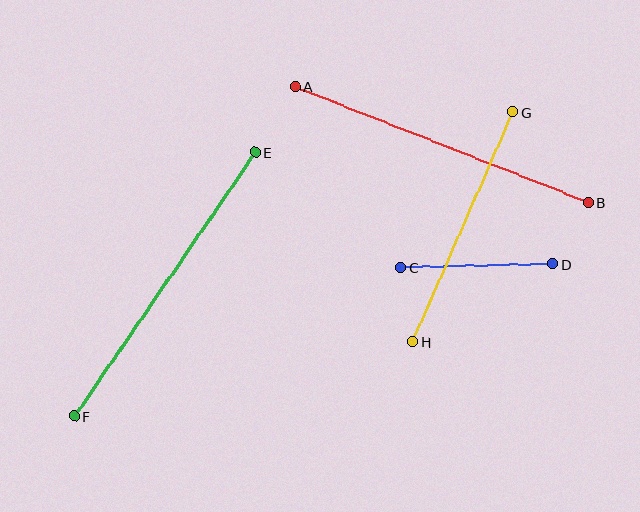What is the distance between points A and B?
The distance is approximately 316 pixels.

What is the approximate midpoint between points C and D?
The midpoint is at approximately (477, 266) pixels.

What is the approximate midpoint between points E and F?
The midpoint is at approximately (165, 284) pixels.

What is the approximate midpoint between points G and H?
The midpoint is at approximately (463, 227) pixels.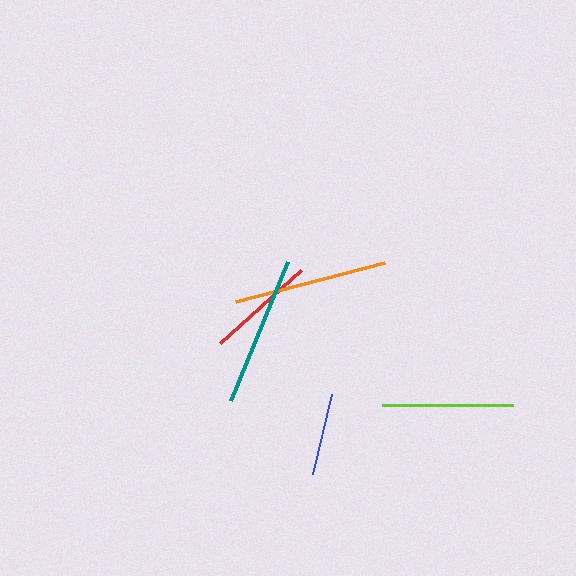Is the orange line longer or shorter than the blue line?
The orange line is longer than the blue line.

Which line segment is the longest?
The orange line is the longest at approximately 154 pixels.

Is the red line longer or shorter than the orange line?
The orange line is longer than the red line.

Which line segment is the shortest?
The blue line is the shortest at approximately 82 pixels.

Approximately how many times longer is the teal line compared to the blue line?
The teal line is approximately 1.8 times the length of the blue line.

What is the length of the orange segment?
The orange segment is approximately 154 pixels long.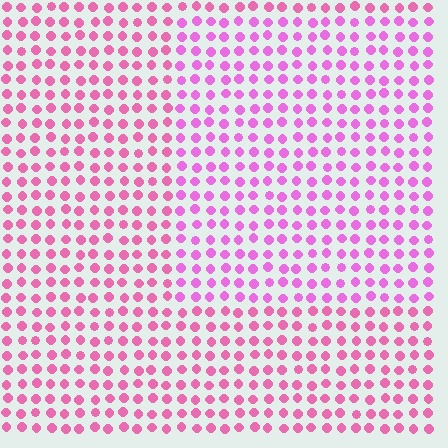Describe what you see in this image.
The image is filled with small pink elements in a uniform arrangement. A rectangle-shaped region is visible where the elements are tinted to a slightly different hue, forming a subtle color boundary.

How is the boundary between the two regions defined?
The boundary is defined purely by a slight shift in hue (about 23 degrees). Spacing, size, and orientation are identical on both sides.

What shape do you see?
I see a rectangle.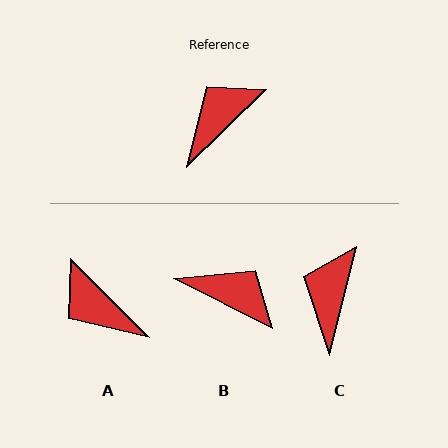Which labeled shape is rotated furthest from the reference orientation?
A, about 91 degrees away.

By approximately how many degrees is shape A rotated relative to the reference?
Approximately 91 degrees counter-clockwise.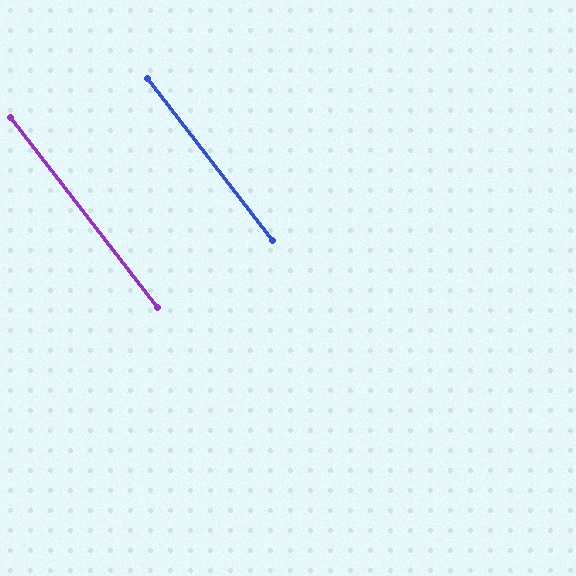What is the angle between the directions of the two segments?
Approximately 0 degrees.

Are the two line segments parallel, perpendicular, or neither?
Parallel — their directions differ by only 0.4°.